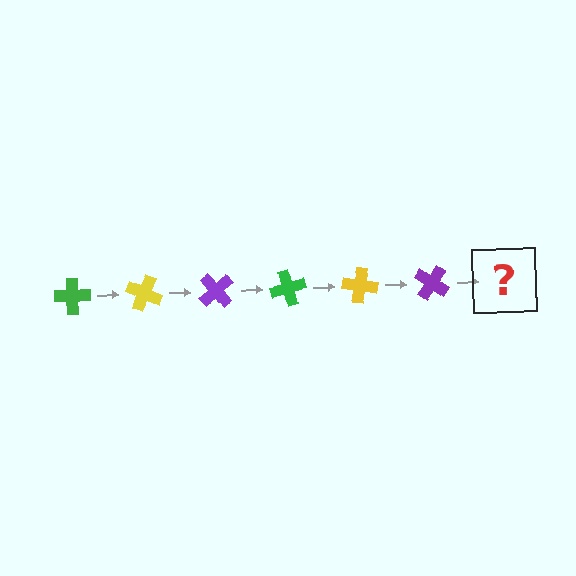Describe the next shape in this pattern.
It should be a green cross, rotated 150 degrees from the start.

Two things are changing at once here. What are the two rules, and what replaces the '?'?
The two rules are that it rotates 25 degrees each step and the color cycles through green, yellow, and purple. The '?' should be a green cross, rotated 150 degrees from the start.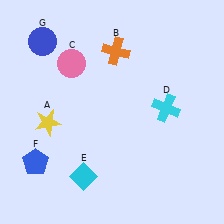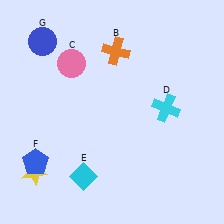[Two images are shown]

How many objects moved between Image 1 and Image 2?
1 object moved between the two images.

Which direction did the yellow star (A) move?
The yellow star (A) moved down.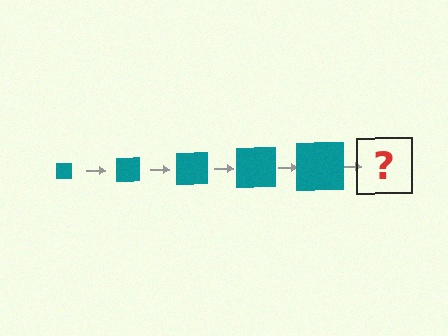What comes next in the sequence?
The next element should be a teal square, larger than the previous one.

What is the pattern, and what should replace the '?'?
The pattern is that the square gets progressively larger each step. The '?' should be a teal square, larger than the previous one.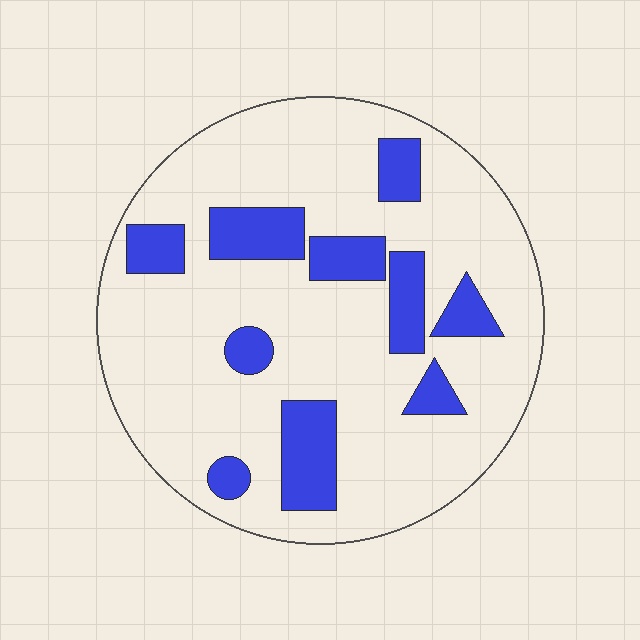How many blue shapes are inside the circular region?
10.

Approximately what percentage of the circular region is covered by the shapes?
Approximately 20%.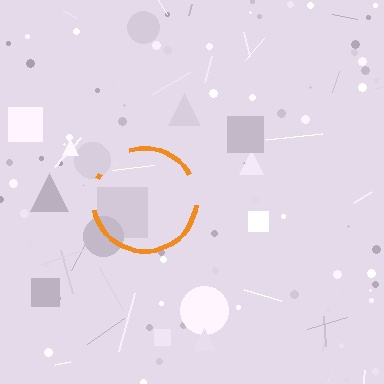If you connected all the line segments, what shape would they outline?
They would outline a circle.